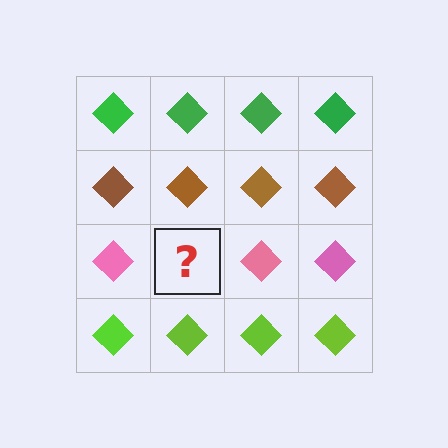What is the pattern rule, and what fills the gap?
The rule is that each row has a consistent color. The gap should be filled with a pink diamond.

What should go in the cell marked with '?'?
The missing cell should contain a pink diamond.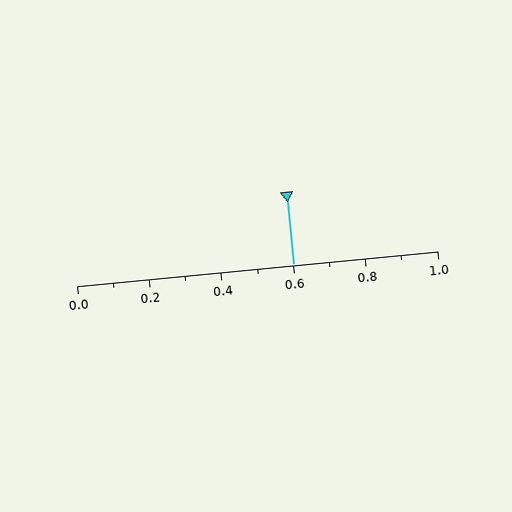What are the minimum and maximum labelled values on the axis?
The axis runs from 0.0 to 1.0.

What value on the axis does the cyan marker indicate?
The marker indicates approximately 0.6.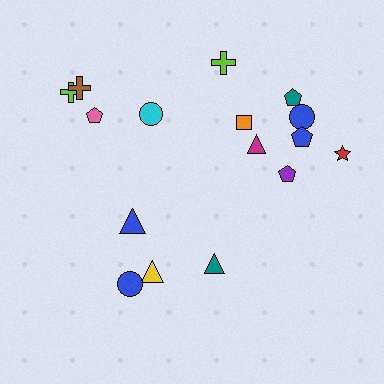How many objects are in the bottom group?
There are 4 objects.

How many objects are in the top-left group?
There are 4 objects.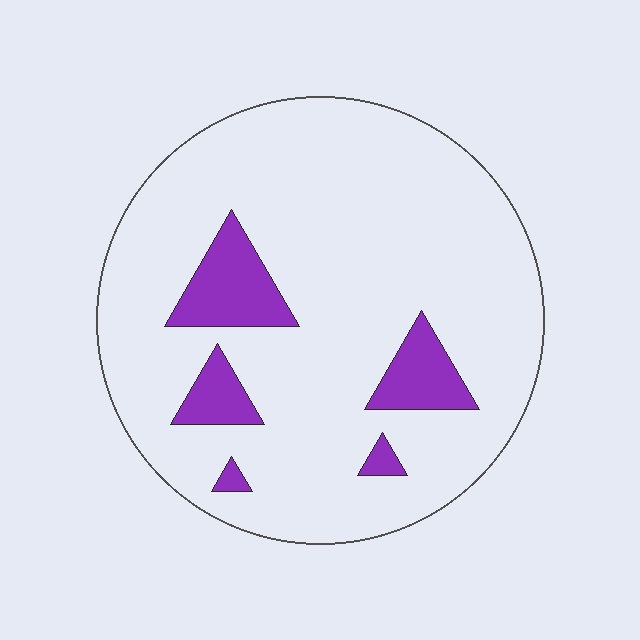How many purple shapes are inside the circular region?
5.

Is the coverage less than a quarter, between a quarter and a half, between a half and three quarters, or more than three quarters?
Less than a quarter.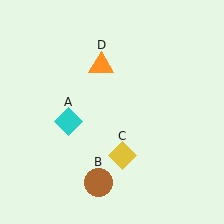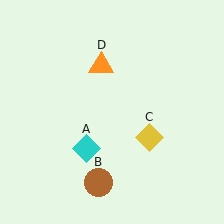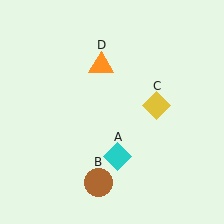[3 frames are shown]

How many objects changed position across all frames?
2 objects changed position: cyan diamond (object A), yellow diamond (object C).